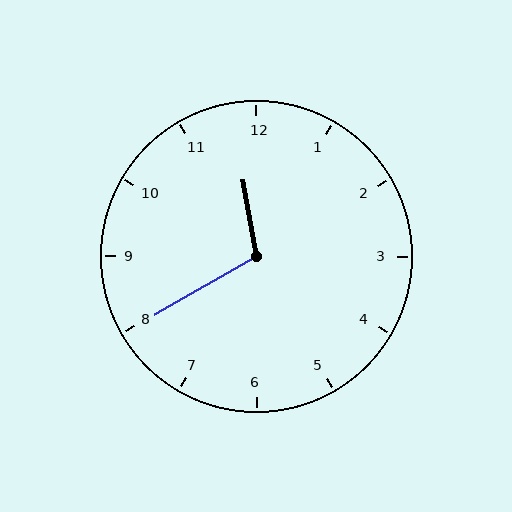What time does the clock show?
11:40.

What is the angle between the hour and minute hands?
Approximately 110 degrees.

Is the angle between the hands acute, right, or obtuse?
It is obtuse.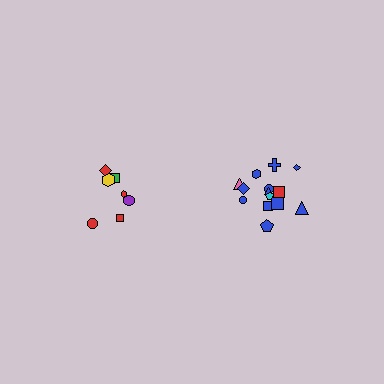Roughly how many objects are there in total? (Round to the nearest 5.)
Roughly 20 objects in total.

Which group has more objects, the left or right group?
The right group.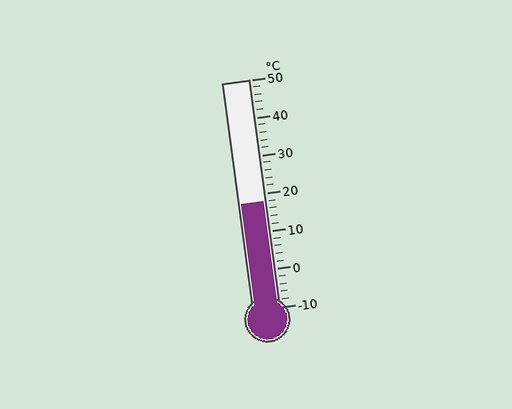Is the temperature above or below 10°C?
The temperature is above 10°C.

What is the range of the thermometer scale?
The thermometer scale ranges from -10°C to 50°C.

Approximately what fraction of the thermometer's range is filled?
The thermometer is filled to approximately 45% of its range.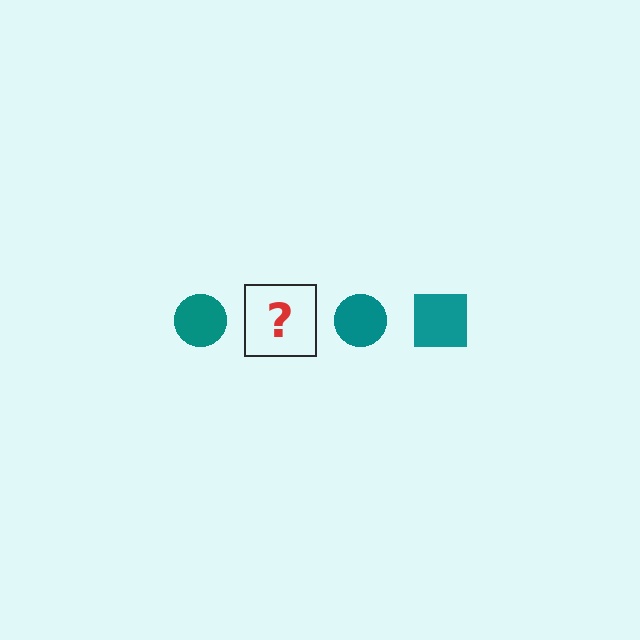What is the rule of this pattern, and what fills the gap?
The rule is that the pattern cycles through circle, square shapes in teal. The gap should be filled with a teal square.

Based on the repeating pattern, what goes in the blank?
The blank should be a teal square.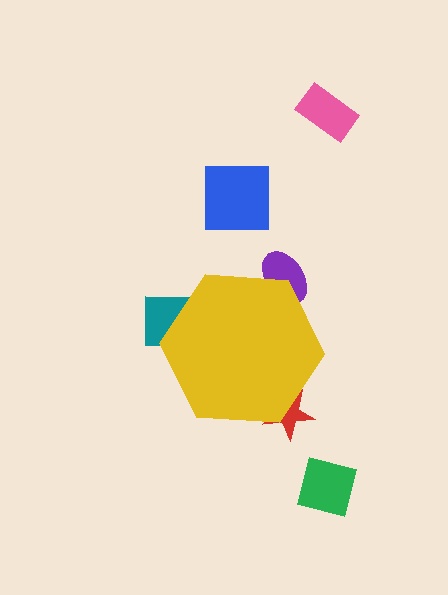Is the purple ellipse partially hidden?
Yes, the purple ellipse is partially hidden behind the yellow hexagon.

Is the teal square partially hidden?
Yes, the teal square is partially hidden behind the yellow hexagon.